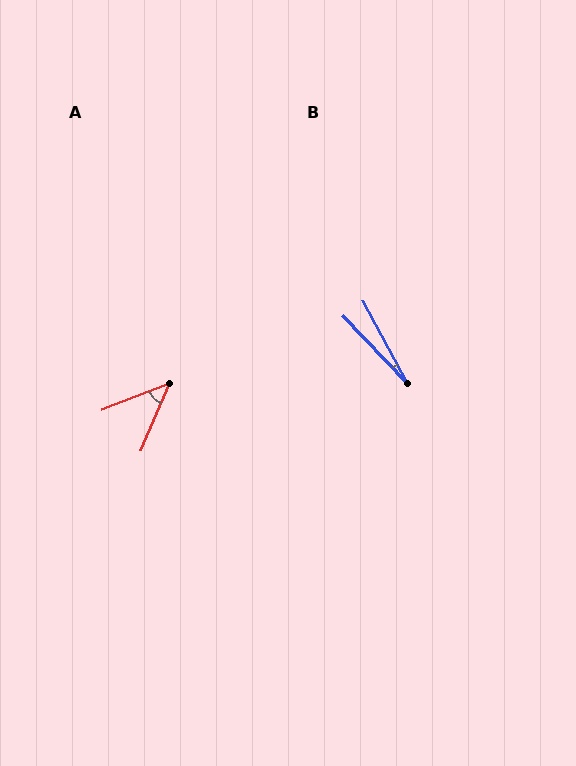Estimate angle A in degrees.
Approximately 46 degrees.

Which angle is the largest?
A, at approximately 46 degrees.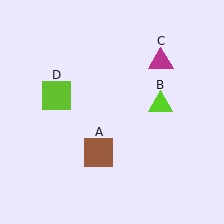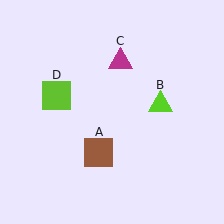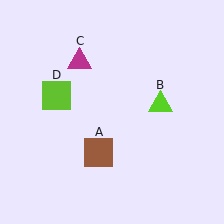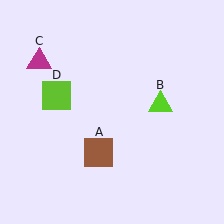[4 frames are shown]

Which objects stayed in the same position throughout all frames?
Brown square (object A) and lime triangle (object B) and lime square (object D) remained stationary.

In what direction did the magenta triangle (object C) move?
The magenta triangle (object C) moved left.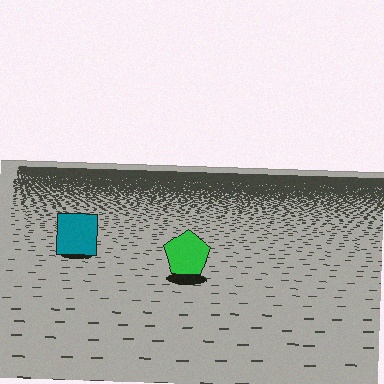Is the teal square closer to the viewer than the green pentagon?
No. The green pentagon is closer — you can tell from the texture gradient: the ground texture is coarser near it.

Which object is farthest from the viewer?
The teal square is farthest from the viewer. It appears smaller and the ground texture around it is denser.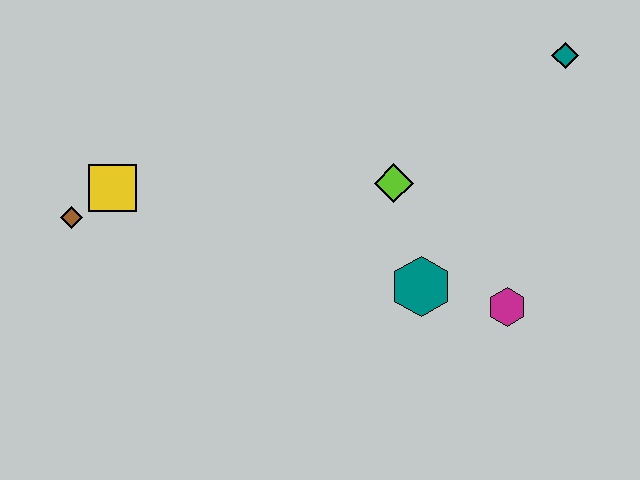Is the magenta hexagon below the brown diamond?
Yes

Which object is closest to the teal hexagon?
The magenta hexagon is closest to the teal hexagon.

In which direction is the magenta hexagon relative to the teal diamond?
The magenta hexagon is below the teal diamond.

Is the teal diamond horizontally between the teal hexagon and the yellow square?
No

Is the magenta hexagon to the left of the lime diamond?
No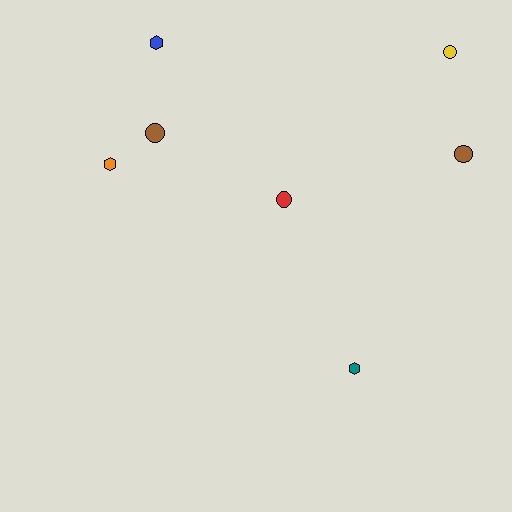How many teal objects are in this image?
There is 1 teal object.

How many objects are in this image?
There are 7 objects.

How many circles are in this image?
There are 4 circles.